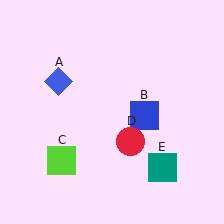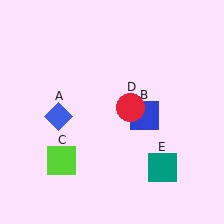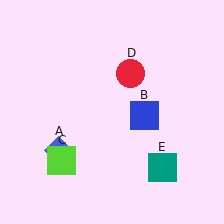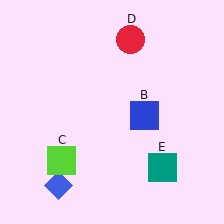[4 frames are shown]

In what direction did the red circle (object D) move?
The red circle (object D) moved up.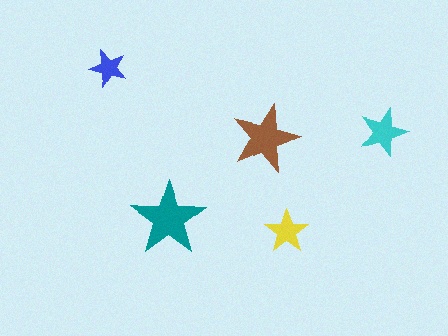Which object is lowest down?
The yellow star is bottommost.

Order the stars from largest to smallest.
the teal one, the brown one, the cyan one, the yellow one, the blue one.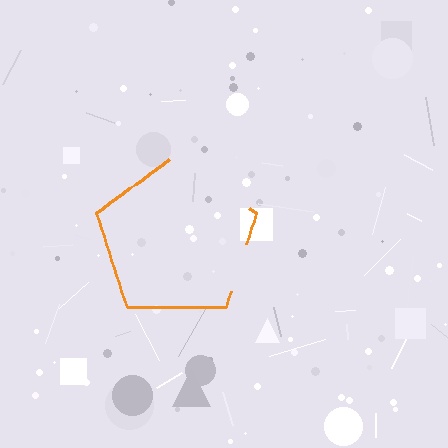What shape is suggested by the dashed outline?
The dashed outline suggests a pentagon.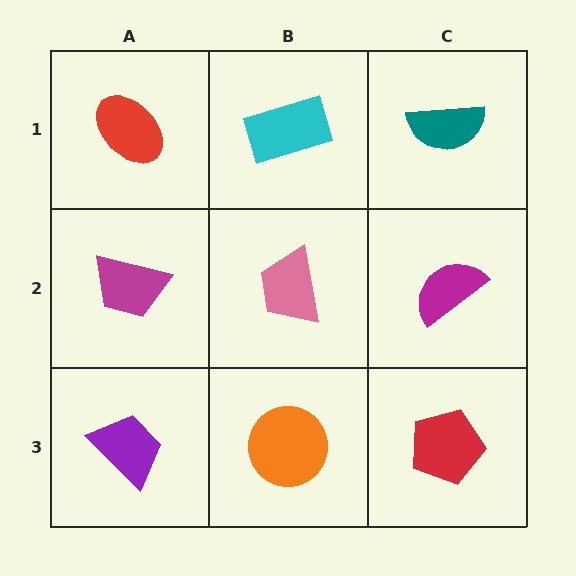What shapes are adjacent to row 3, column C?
A magenta semicircle (row 2, column C), an orange circle (row 3, column B).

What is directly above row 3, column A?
A magenta trapezoid.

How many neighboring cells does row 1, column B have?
3.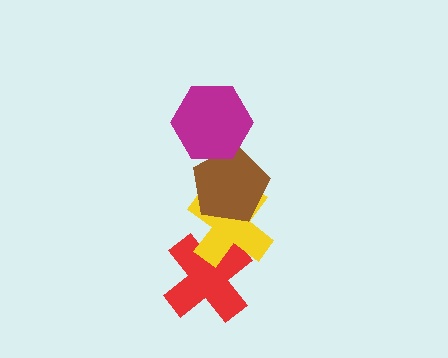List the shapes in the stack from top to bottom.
From top to bottom: the magenta hexagon, the brown pentagon, the yellow cross, the red cross.